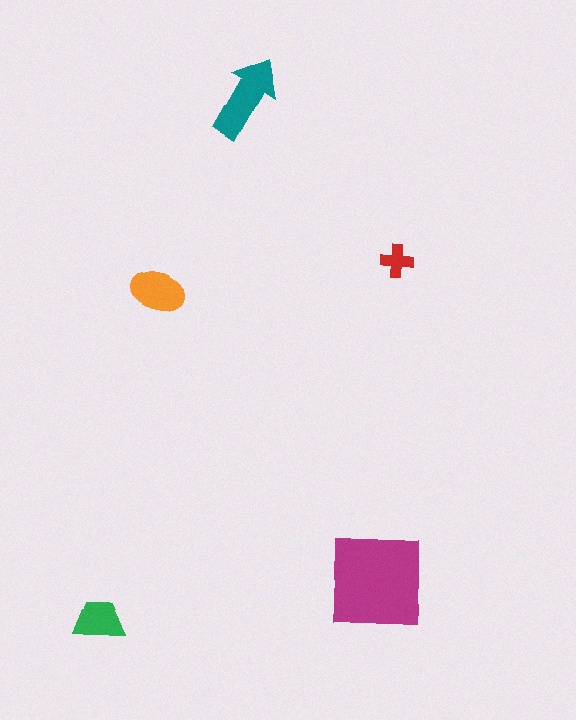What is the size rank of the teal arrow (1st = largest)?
2nd.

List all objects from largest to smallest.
The magenta square, the teal arrow, the orange ellipse, the green trapezoid, the red cross.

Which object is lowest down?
The green trapezoid is bottommost.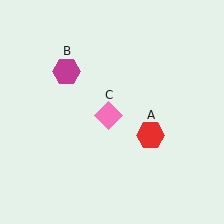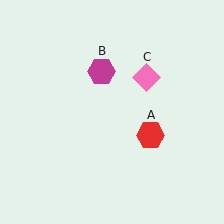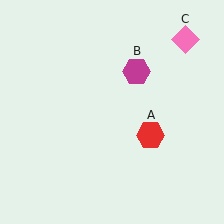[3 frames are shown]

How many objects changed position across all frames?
2 objects changed position: magenta hexagon (object B), pink diamond (object C).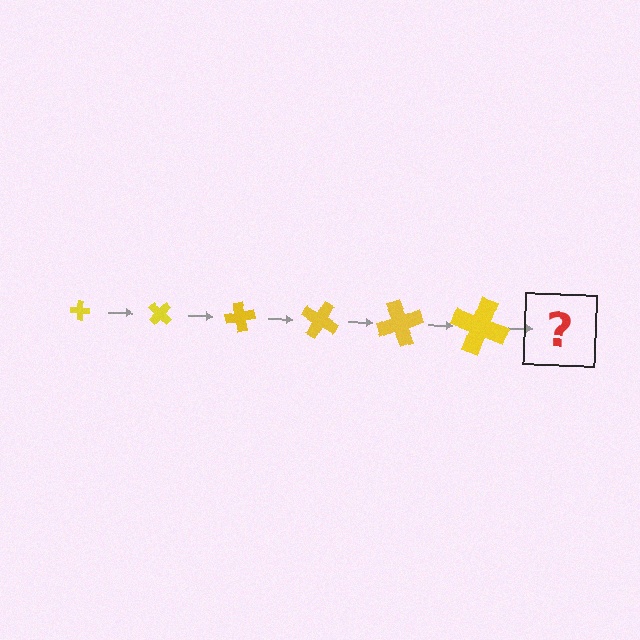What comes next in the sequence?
The next element should be a cross, larger than the previous one and rotated 240 degrees from the start.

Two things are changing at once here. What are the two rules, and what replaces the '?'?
The two rules are that the cross grows larger each step and it rotates 40 degrees each step. The '?' should be a cross, larger than the previous one and rotated 240 degrees from the start.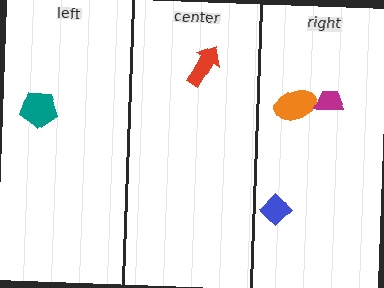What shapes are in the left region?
The teal pentagon.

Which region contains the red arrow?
The center region.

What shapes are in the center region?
The red arrow.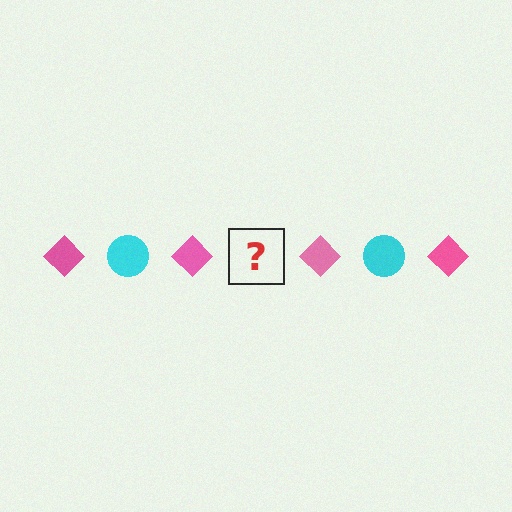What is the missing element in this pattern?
The missing element is a cyan circle.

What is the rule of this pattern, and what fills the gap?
The rule is that the pattern alternates between pink diamond and cyan circle. The gap should be filled with a cyan circle.